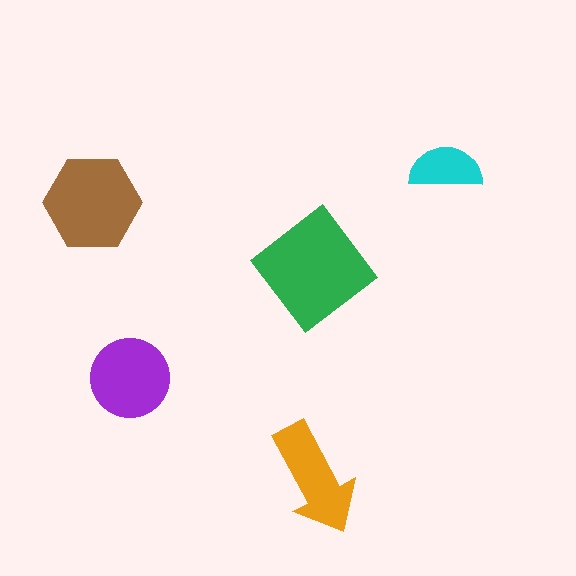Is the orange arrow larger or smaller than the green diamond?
Smaller.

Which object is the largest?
The green diamond.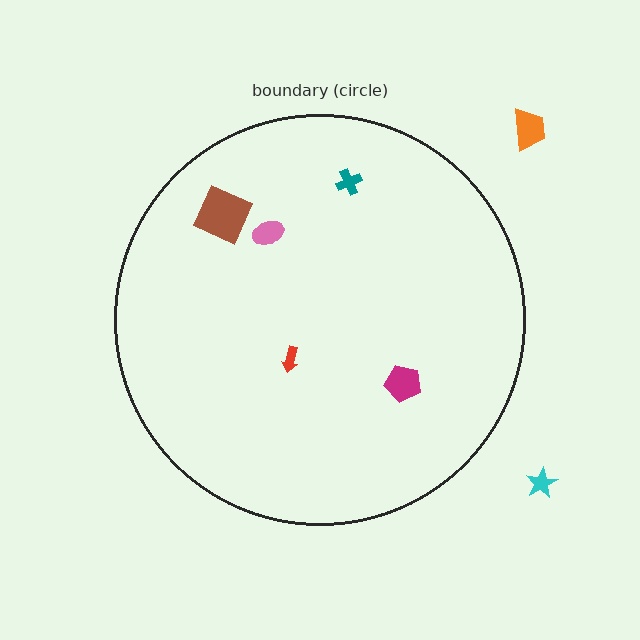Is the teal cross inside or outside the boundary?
Inside.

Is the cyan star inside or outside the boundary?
Outside.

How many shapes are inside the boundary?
5 inside, 2 outside.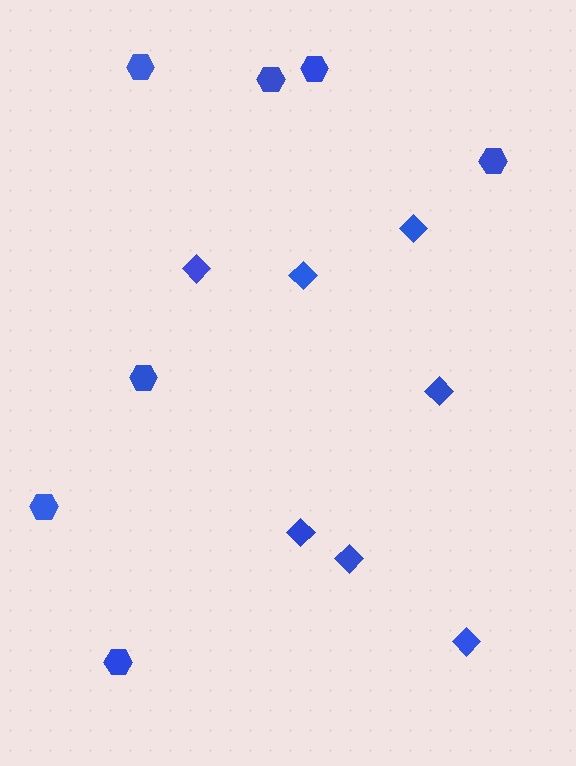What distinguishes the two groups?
There are 2 groups: one group of hexagons (7) and one group of diamonds (7).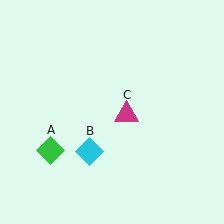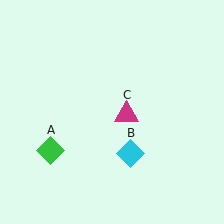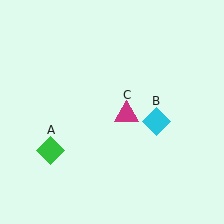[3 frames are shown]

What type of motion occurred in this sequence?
The cyan diamond (object B) rotated counterclockwise around the center of the scene.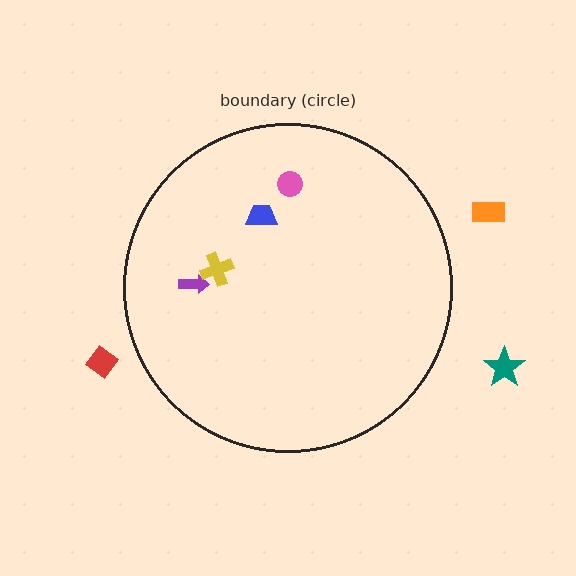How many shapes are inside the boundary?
4 inside, 3 outside.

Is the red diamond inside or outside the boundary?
Outside.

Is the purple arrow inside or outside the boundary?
Inside.